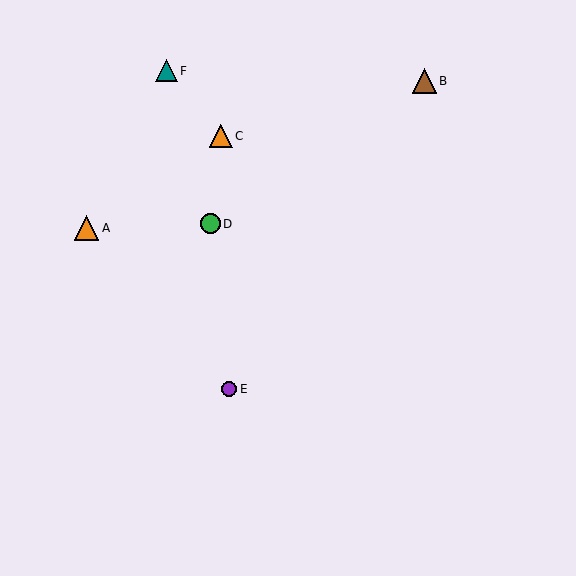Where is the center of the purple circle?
The center of the purple circle is at (229, 389).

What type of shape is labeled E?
Shape E is a purple circle.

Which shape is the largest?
The orange triangle (labeled A) is the largest.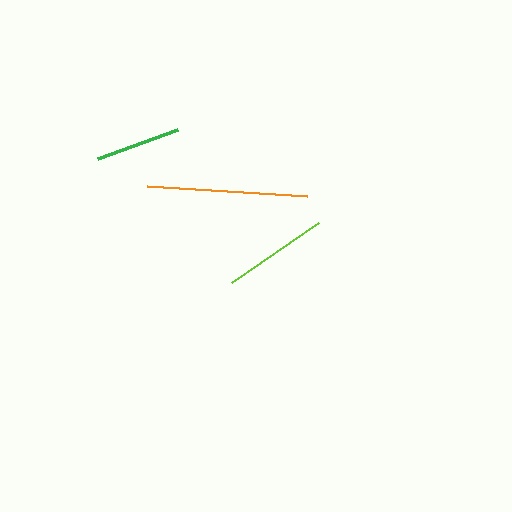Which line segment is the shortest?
The green line is the shortest at approximately 85 pixels.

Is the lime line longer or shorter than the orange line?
The orange line is longer than the lime line.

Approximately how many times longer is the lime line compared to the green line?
The lime line is approximately 1.2 times the length of the green line.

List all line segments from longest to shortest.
From longest to shortest: orange, lime, green.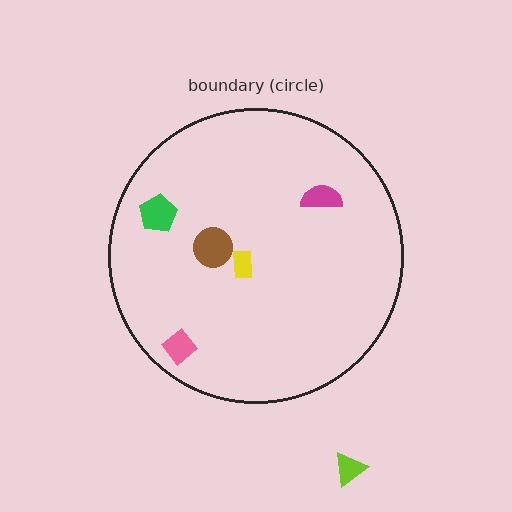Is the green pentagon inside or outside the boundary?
Inside.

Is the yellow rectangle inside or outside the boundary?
Inside.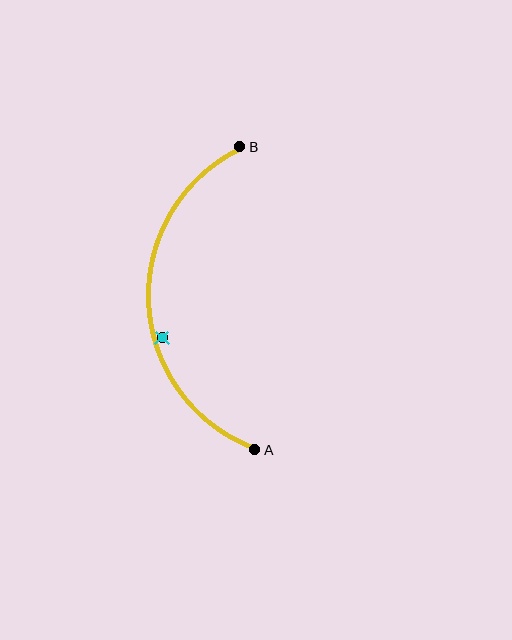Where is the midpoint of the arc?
The arc midpoint is the point on the curve farthest from the straight line joining A and B. It sits to the left of that line.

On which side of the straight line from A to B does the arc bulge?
The arc bulges to the left of the straight line connecting A and B.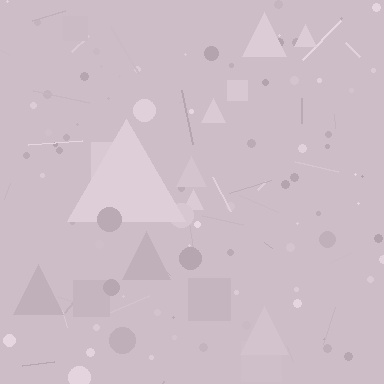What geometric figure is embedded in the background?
A triangle is embedded in the background.